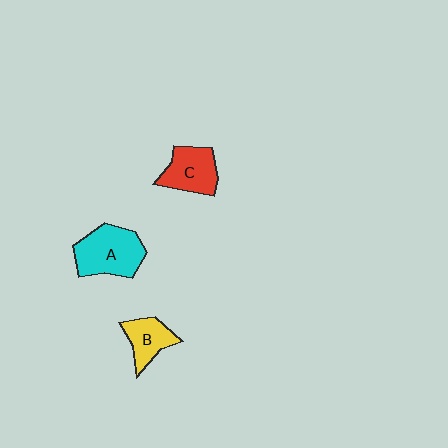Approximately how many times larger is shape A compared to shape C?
Approximately 1.3 times.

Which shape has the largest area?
Shape A (cyan).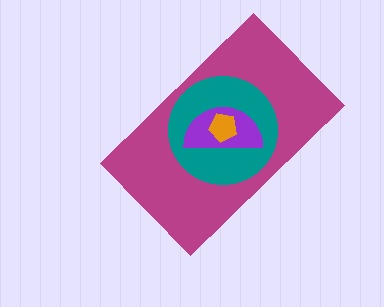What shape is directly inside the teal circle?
The purple semicircle.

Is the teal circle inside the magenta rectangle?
Yes.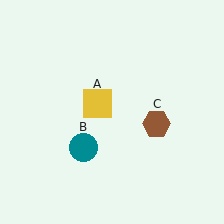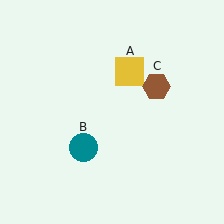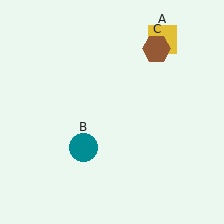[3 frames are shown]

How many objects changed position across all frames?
2 objects changed position: yellow square (object A), brown hexagon (object C).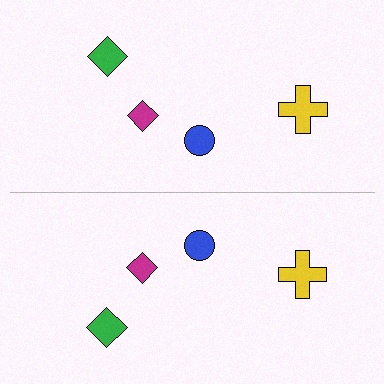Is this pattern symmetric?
Yes, this pattern has bilateral (reflection) symmetry.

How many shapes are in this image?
There are 8 shapes in this image.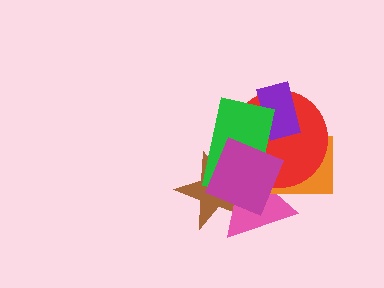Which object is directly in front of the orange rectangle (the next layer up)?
The red circle is directly in front of the orange rectangle.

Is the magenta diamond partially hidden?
No, no other shape covers it.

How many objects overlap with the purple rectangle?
3 objects overlap with the purple rectangle.